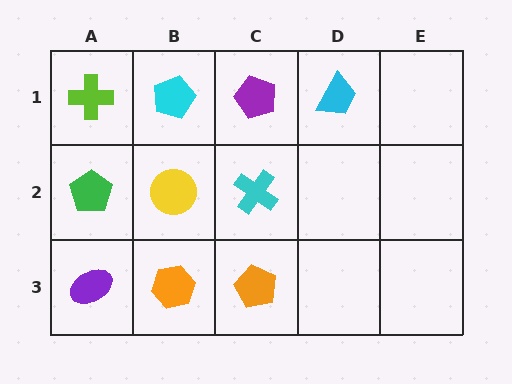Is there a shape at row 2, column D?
No, that cell is empty.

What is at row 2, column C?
A cyan cross.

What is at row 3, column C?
An orange pentagon.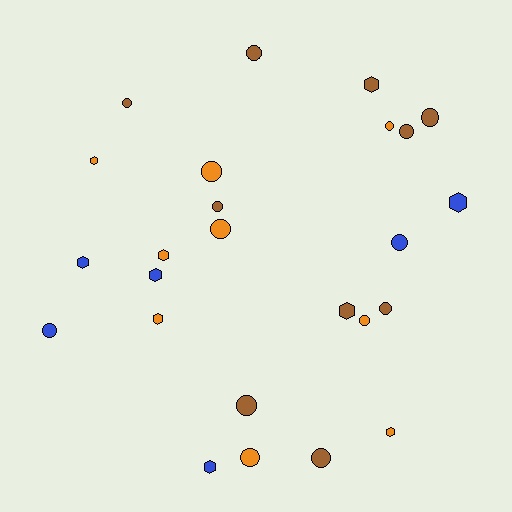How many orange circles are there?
There are 5 orange circles.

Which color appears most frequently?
Brown, with 10 objects.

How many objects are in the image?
There are 25 objects.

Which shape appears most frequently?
Circle, with 15 objects.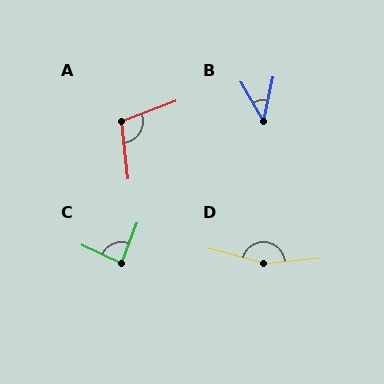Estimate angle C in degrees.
Approximately 85 degrees.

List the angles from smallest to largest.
B (42°), C (85°), A (104°), D (160°).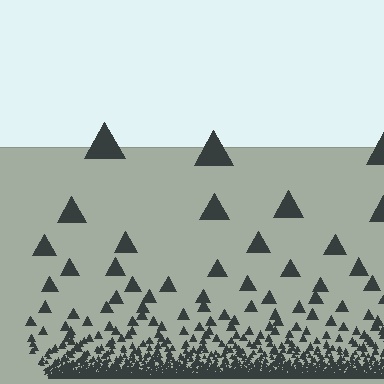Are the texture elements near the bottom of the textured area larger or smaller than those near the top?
Smaller. The gradient is inverted — elements near the bottom are smaller and denser.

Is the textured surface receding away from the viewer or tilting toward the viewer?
The surface appears to tilt toward the viewer. Texture elements get larger and sparser toward the top.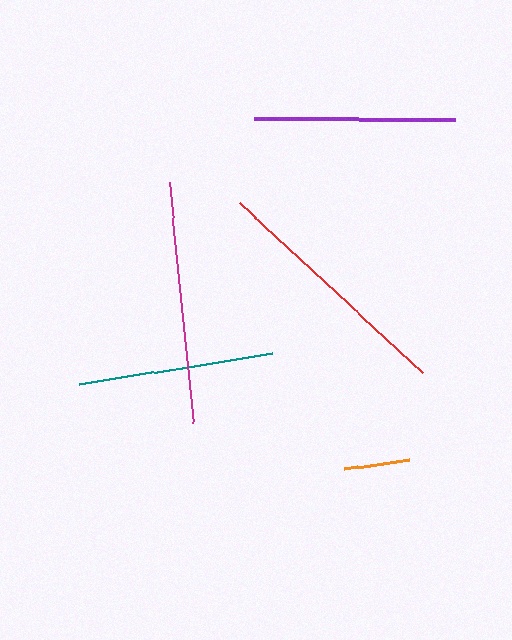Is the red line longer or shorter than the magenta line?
The red line is longer than the magenta line.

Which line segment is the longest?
The red line is the longest at approximately 249 pixels.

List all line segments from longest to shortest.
From longest to shortest: red, magenta, purple, teal, orange.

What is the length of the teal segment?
The teal segment is approximately 195 pixels long.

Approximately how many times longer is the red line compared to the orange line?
The red line is approximately 3.8 times the length of the orange line.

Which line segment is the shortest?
The orange line is the shortest at approximately 66 pixels.